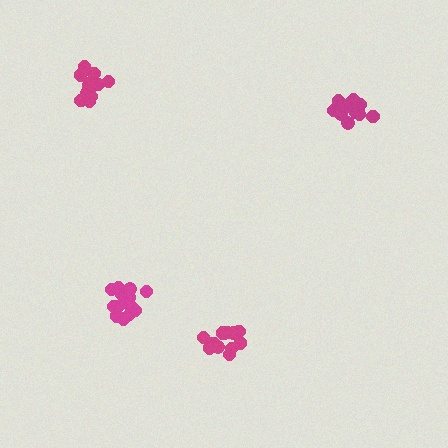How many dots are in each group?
Group 1: 16 dots, Group 2: 16 dots, Group 3: 14 dots, Group 4: 14 dots (60 total).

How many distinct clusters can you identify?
There are 4 distinct clusters.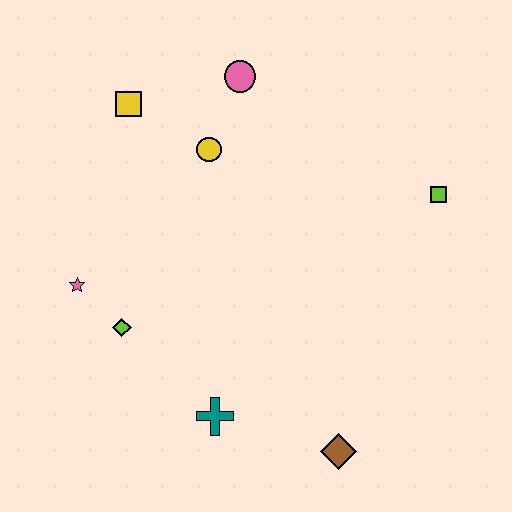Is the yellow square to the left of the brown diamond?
Yes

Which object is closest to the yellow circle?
The pink circle is closest to the yellow circle.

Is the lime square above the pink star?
Yes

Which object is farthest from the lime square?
The pink star is farthest from the lime square.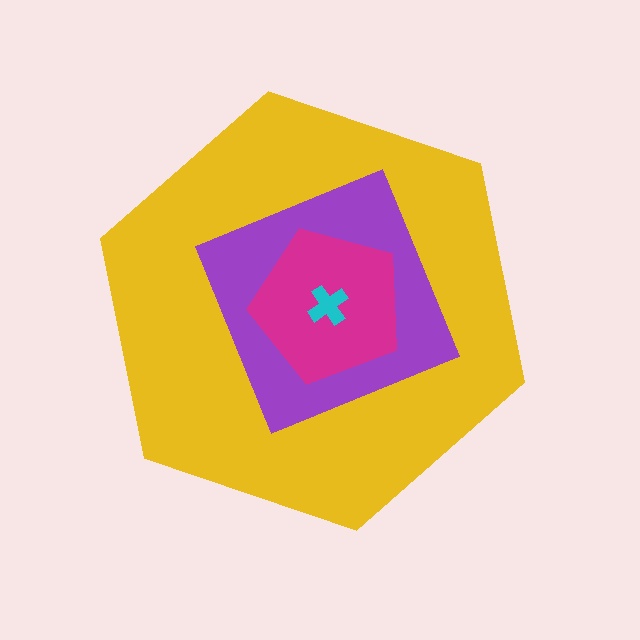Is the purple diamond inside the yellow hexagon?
Yes.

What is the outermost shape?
The yellow hexagon.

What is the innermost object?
The cyan cross.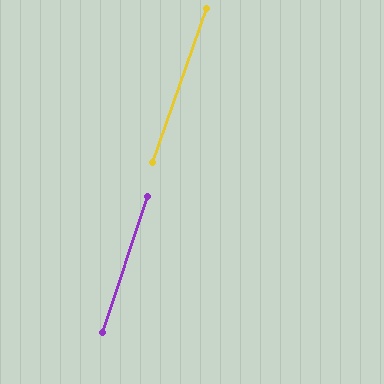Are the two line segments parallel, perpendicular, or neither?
Parallel — their directions differ by only 0.9°.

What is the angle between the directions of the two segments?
Approximately 1 degree.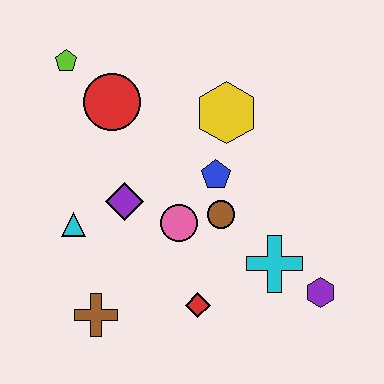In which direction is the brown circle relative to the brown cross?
The brown circle is to the right of the brown cross.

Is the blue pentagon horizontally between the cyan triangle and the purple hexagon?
Yes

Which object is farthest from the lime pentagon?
The purple hexagon is farthest from the lime pentagon.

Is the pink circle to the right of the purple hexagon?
No